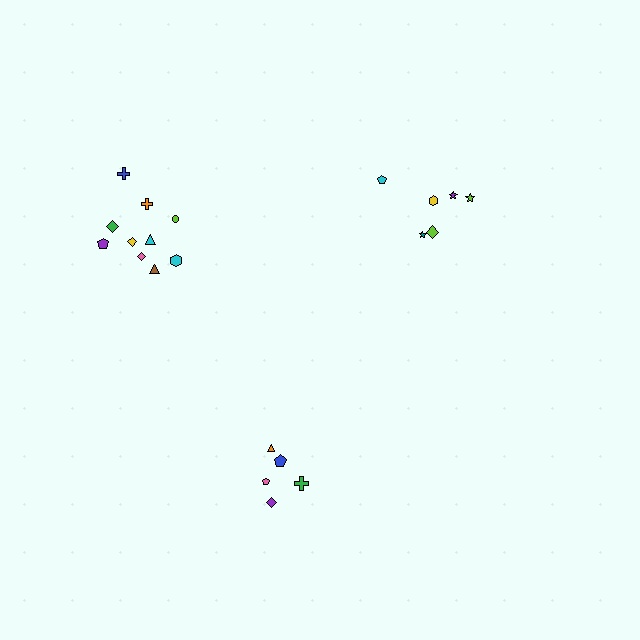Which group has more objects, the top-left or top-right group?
The top-left group.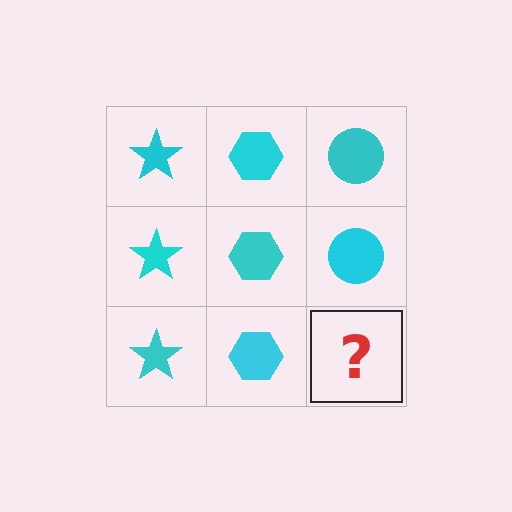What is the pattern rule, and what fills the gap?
The rule is that each column has a consistent shape. The gap should be filled with a cyan circle.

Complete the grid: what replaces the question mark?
The question mark should be replaced with a cyan circle.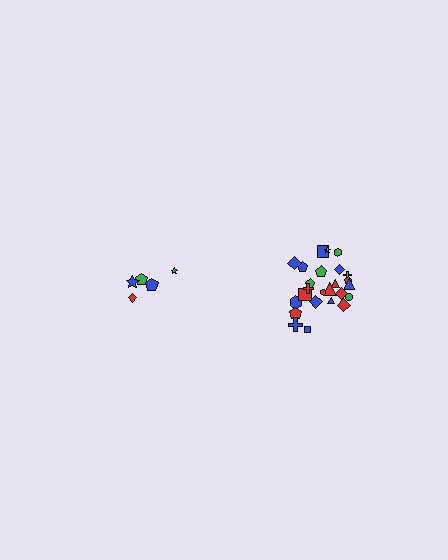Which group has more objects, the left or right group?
The right group.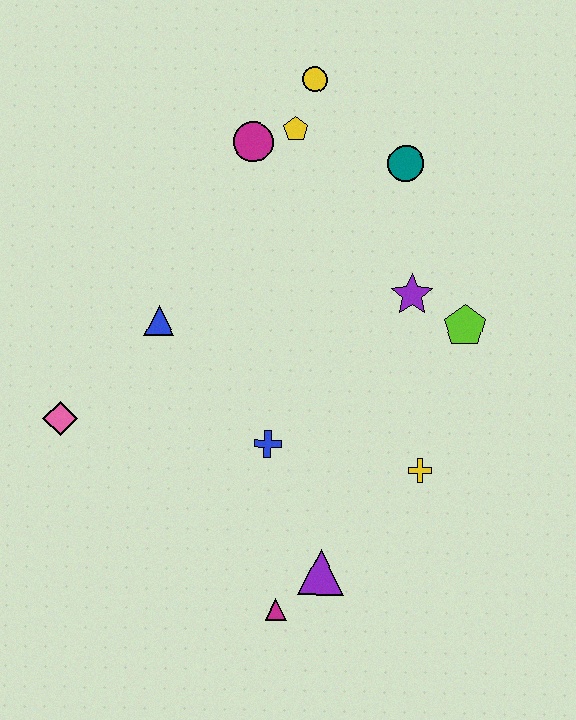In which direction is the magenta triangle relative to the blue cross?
The magenta triangle is below the blue cross.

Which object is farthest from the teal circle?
The magenta triangle is farthest from the teal circle.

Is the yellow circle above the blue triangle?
Yes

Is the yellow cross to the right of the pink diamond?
Yes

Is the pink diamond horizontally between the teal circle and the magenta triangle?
No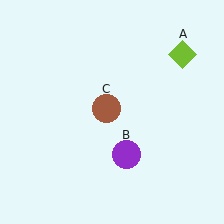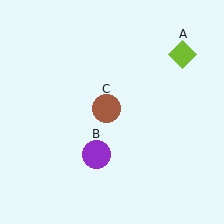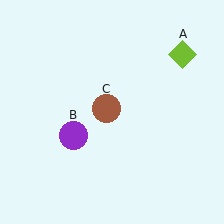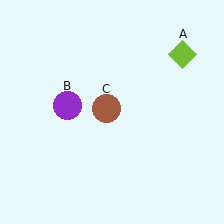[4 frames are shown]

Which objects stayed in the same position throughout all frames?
Lime diamond (object A) and brown circle (object C) remained stationary.